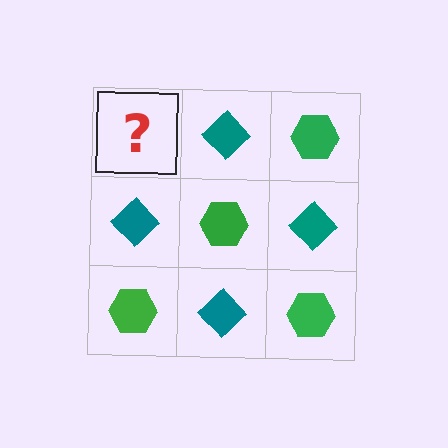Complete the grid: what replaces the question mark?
The question mark should be replaced with a green hexagon.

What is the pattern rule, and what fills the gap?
The rule is that it alternates green hexagon and teal diamond in a checkerboard pattern. The gap should be filled with a green hexagon.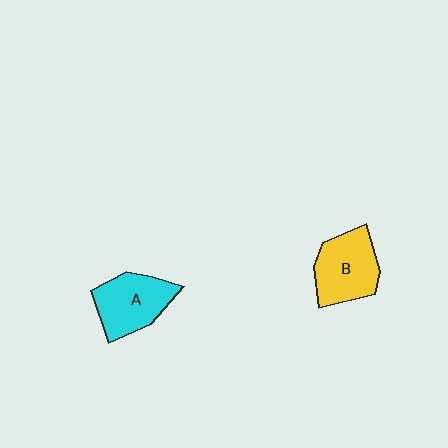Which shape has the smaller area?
Shape A (cyan).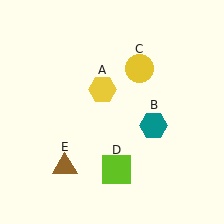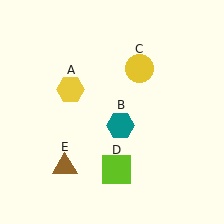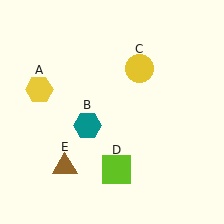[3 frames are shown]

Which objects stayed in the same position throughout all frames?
Yellow circle (object C) and lime square (object D) and brown triangle (object E) remained stationary.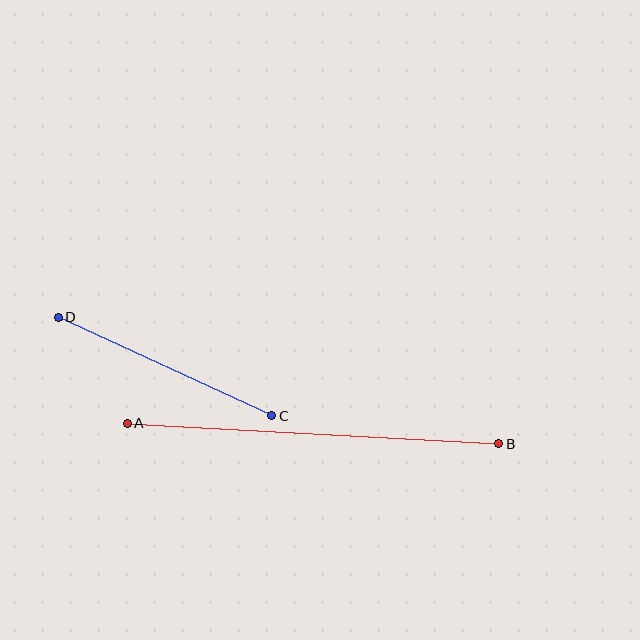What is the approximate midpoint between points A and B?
The midpoint is at approximately (313, 433) pixels.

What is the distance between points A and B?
The distance is approximately 372 pixels.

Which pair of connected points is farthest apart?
Points A and B are farthest apart.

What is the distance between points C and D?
The distance is approximately 235 pixels.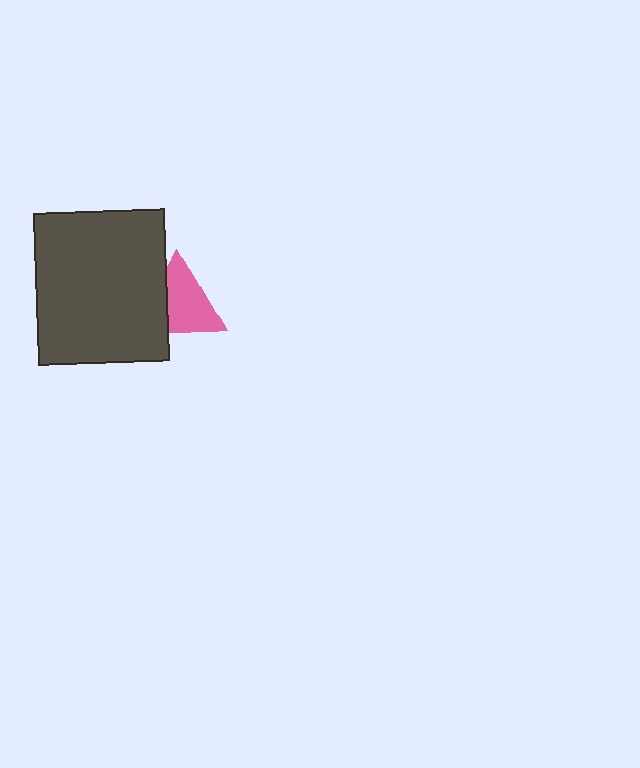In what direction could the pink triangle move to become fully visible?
The pink triangle could move right. That would shift it out from behind the dark gray rectangle entirely.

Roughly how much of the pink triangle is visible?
Most of it is visible (roughly 69%).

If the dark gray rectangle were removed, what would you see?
You would see the complete pink triangle.